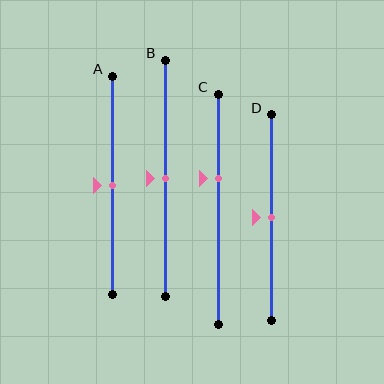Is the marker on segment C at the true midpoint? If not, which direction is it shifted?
No, the marker on segment C is shifted upward by about 13% of the segment length.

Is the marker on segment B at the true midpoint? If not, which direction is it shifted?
Yes, the marker on segment B is at the true midpoint.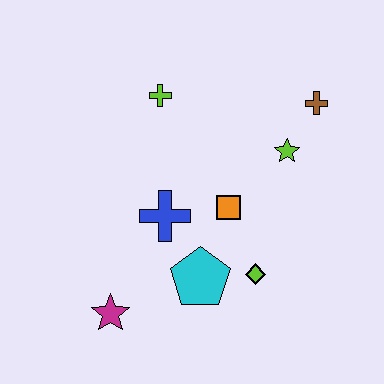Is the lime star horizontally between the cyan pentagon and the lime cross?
No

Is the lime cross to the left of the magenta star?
No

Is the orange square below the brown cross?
Yes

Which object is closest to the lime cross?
The blue cross is closest to the lime cross.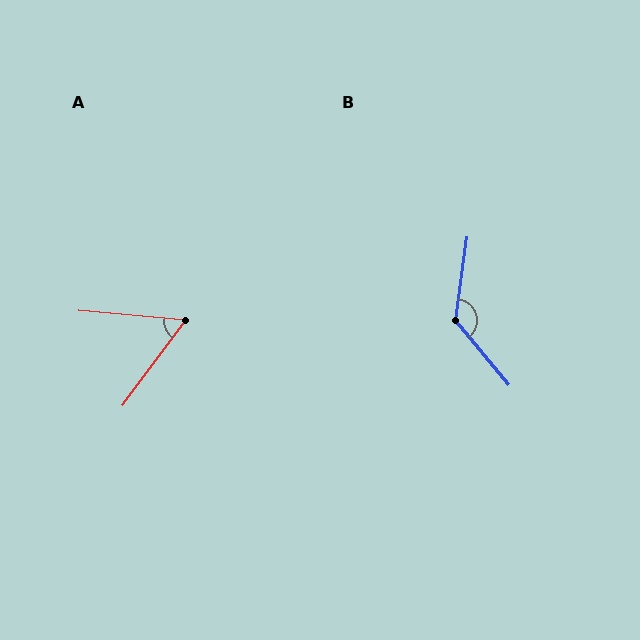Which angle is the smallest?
A, at approximately 58 degrees.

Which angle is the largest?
B, at approximately 132 degrees.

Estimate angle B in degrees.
Approximately 132 degrees.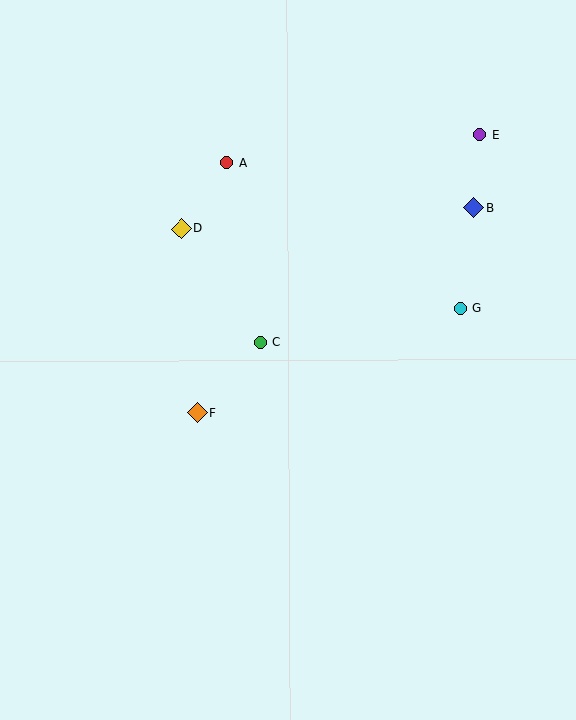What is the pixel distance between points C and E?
The distance between C and E is 302 pixels.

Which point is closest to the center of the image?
Point C at (260, 342) is closest to the center.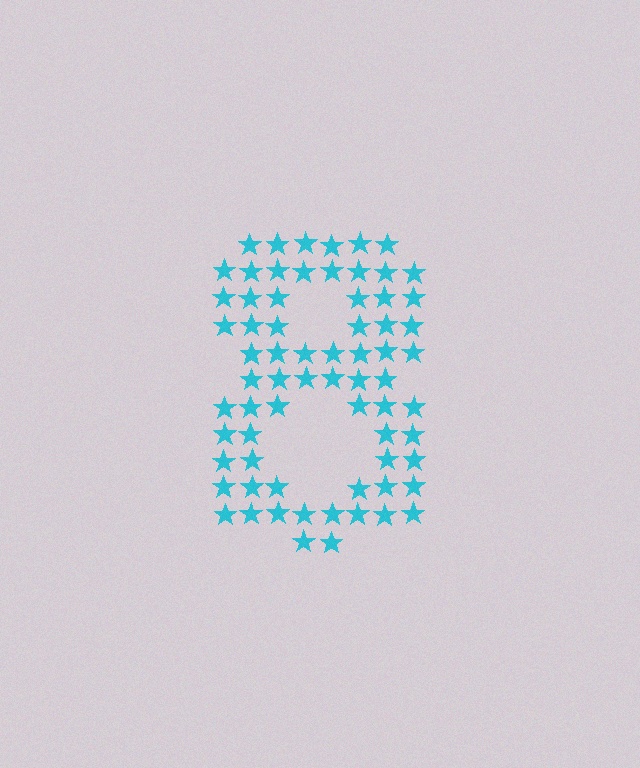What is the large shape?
The large shape is the digit 8.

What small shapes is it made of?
It is made of small stars.